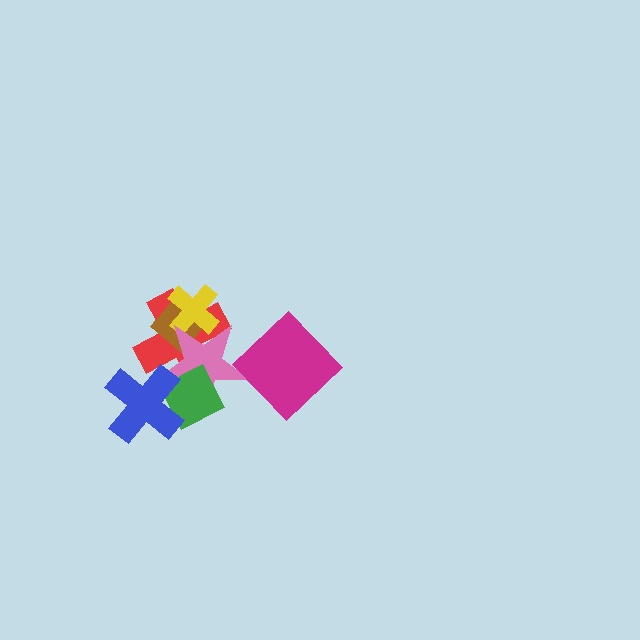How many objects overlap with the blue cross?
3 objects overlap with the blue cross.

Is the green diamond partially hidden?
Yes, it is partially covered by another shape.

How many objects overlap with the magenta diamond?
0 objects overlap with the magenta diamond.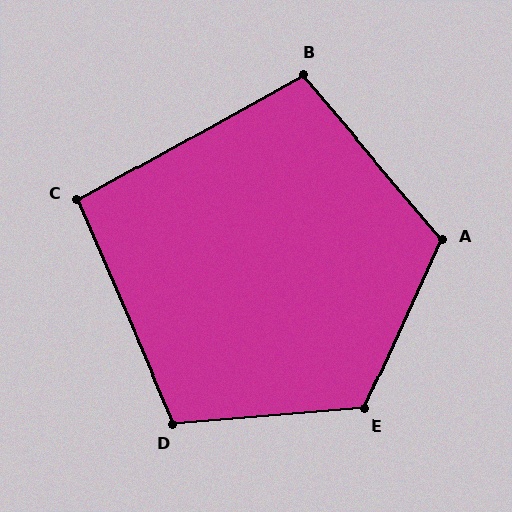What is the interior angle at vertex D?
Approximately 109 degrees (obtuse).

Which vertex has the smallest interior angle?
C, at approximately 96 degrees.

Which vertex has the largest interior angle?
E, at approximately 119 degrees.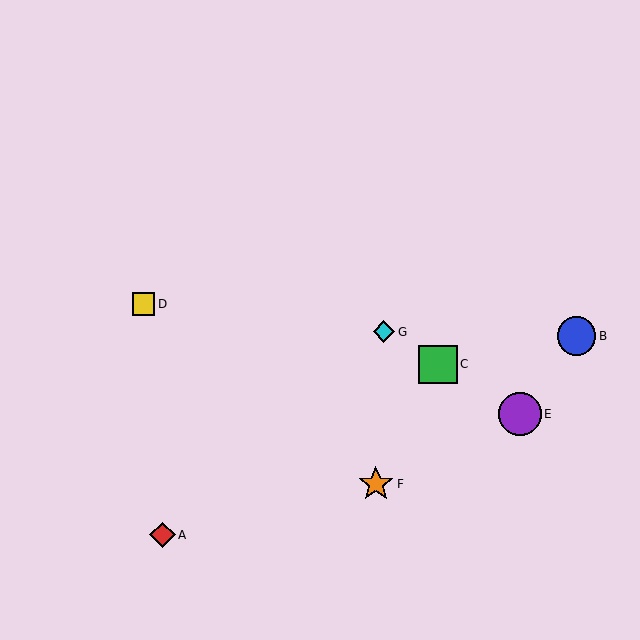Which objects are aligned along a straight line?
Objects C, E, G are aligned along a straight line.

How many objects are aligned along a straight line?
3 objects (C, E, G) are aligned along a straight line.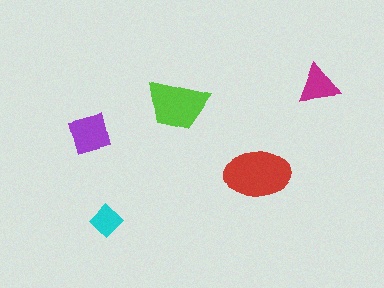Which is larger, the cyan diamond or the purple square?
The purple square.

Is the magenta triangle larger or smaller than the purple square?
Smaller.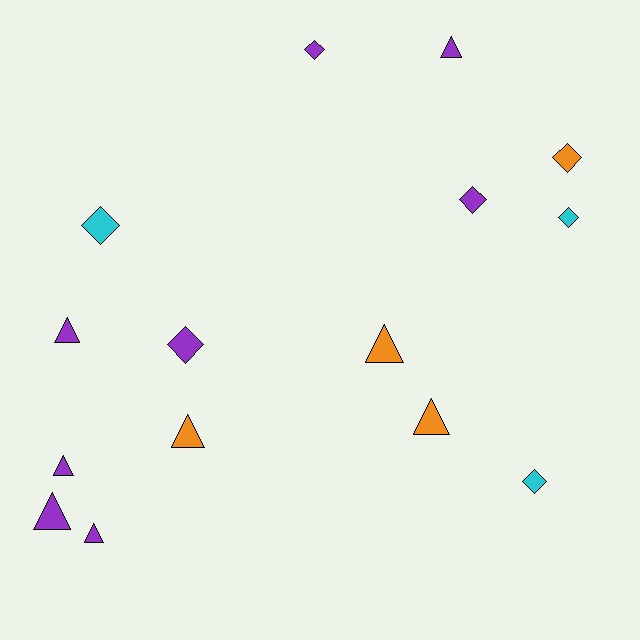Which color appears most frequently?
Purple, with 8 objects.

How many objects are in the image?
There are 15 objects.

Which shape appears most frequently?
Triangle, with 8 objects.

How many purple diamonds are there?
There are 3 purple diamonds.